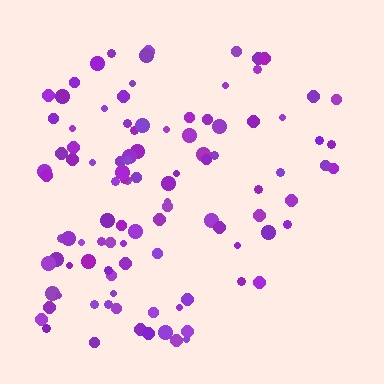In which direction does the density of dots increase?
From right to left, with the left side densest.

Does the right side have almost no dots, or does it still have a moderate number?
Still a moderate number, just noticeably fewer than the left.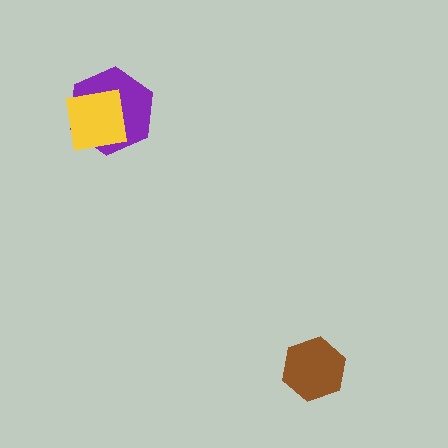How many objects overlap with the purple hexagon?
1 object overlaps with the purple hexagon.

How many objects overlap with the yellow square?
1 object overlaps with the yellow square.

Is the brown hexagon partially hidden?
No, no other shape covers it.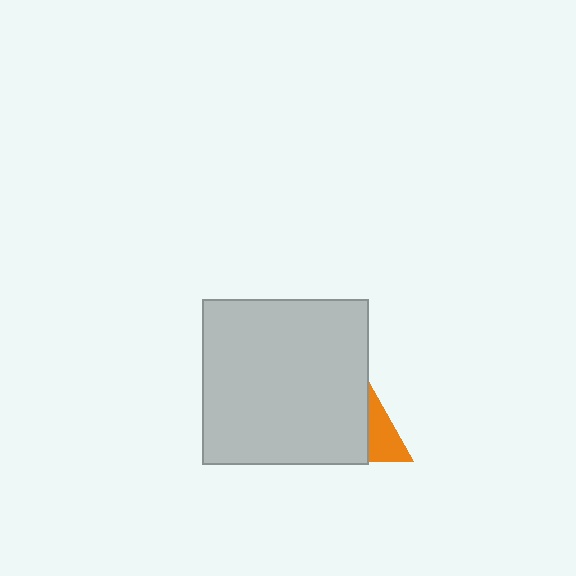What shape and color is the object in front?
The object in front is a light gray square.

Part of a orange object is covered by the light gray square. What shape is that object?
It is a triangle.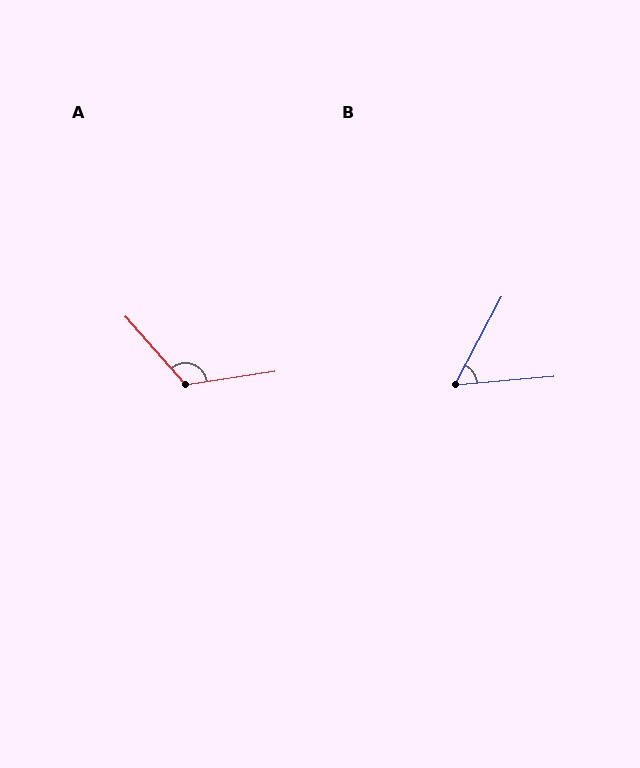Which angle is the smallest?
B, at approximately 57 degrees.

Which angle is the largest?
A, at approximately 123 degrees.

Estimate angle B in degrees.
Approximately 57 degrees.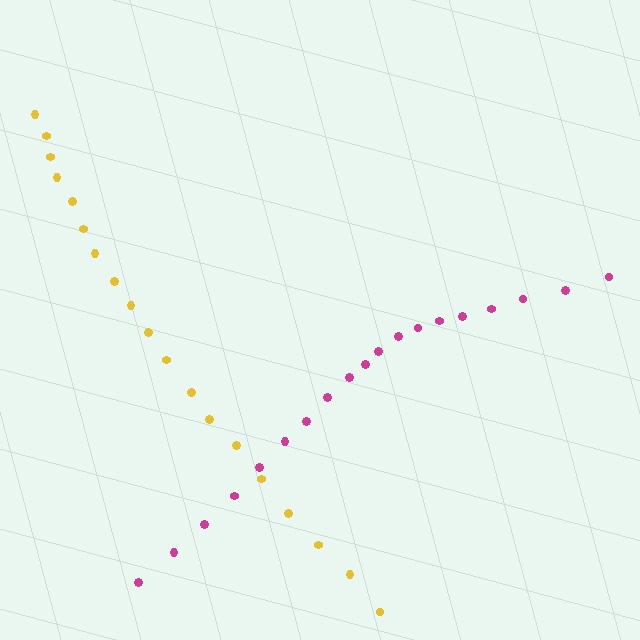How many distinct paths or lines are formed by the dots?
There are 2 distinct paths.